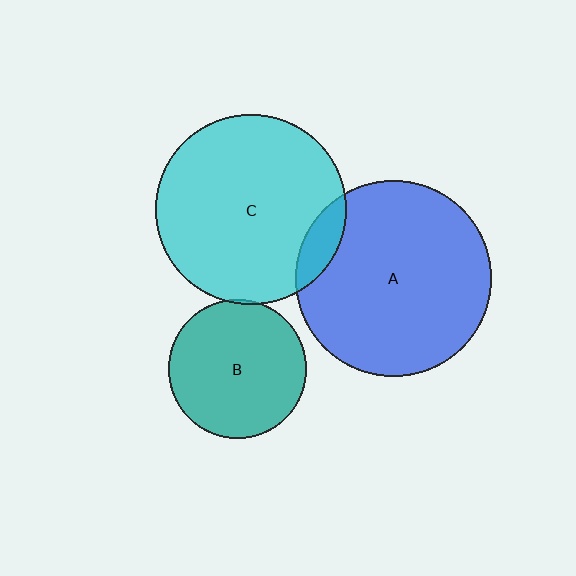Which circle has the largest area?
Circle A (blue).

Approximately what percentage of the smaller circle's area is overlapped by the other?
Approximately 5%.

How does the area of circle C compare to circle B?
Approximately 1.9 times.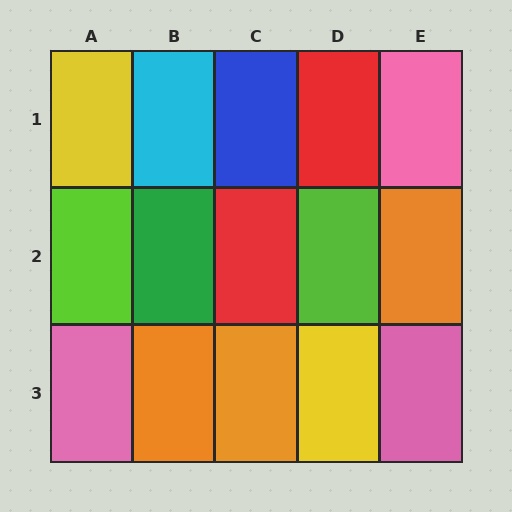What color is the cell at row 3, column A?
Pink.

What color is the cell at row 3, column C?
Orange.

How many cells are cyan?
1 cell is cyan.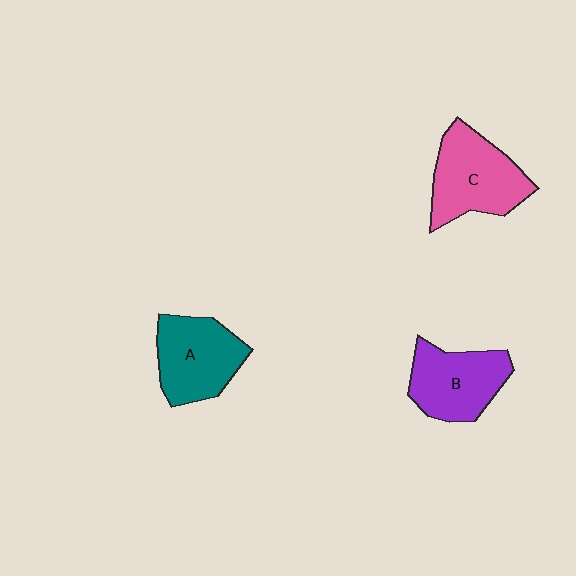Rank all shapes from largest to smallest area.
From largest to smallest: C (pink), A (teal), B (purple).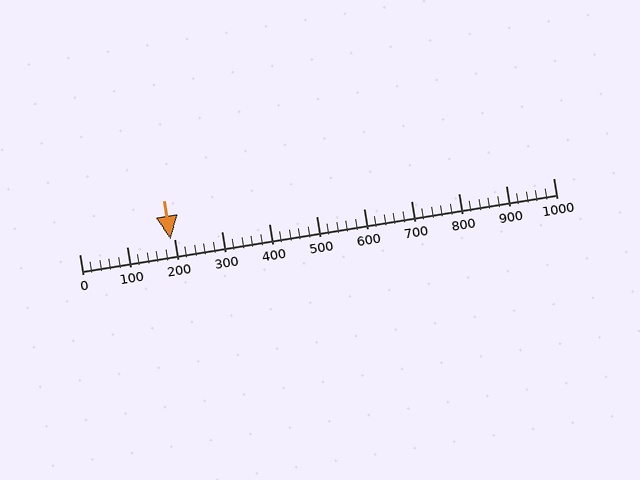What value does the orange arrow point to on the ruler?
The orange arrow points to approximately 193.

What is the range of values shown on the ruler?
The ruler shows values from 0 to 1000.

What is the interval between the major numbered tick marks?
The major tick marks are spaced 100 units apart.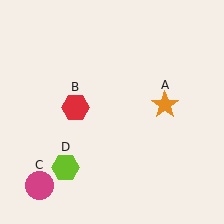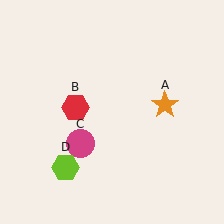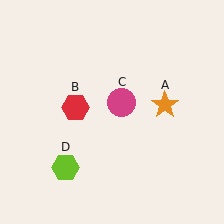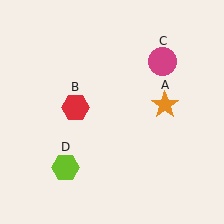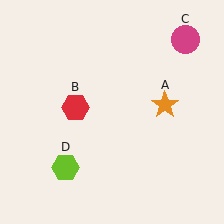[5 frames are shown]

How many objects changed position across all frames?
1 object changed position: magenta circle (object C).